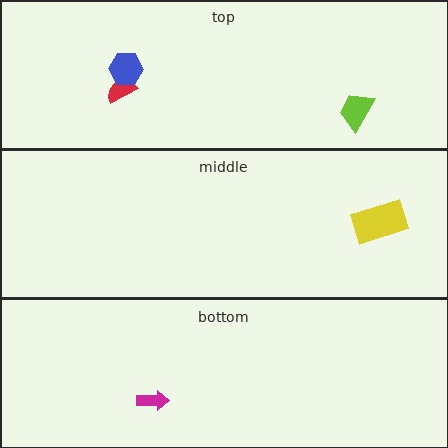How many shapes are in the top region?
3.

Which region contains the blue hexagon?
The top region.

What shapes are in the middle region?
The yellow rectangle.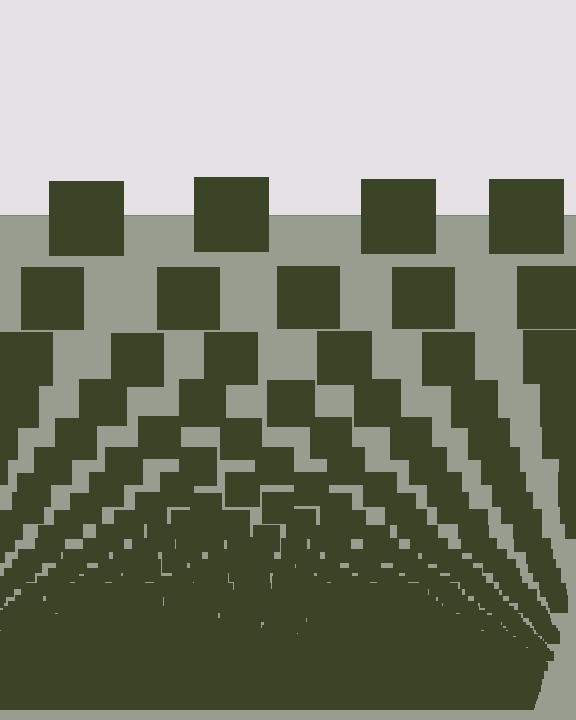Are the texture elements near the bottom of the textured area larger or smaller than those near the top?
Smaller. The gradient is inverted — elements near the bottom are smaller and denser.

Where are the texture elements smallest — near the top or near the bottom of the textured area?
Near the bottom.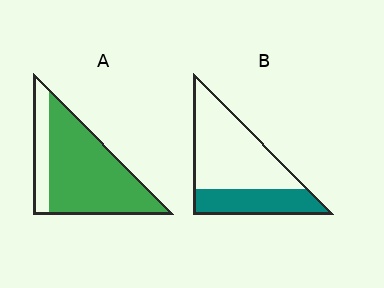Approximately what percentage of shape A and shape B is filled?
A is approximately 80% and B is approximately 35%.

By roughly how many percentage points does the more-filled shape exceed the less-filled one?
By roughly 45 percentage points (A over B).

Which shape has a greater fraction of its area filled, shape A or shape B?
Shape A.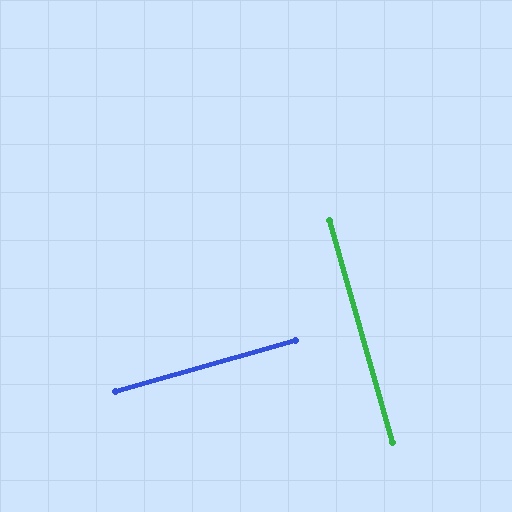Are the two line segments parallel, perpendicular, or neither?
Perpendicular — they meet at approximately 90°.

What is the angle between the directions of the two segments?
Approximately 90 degrees.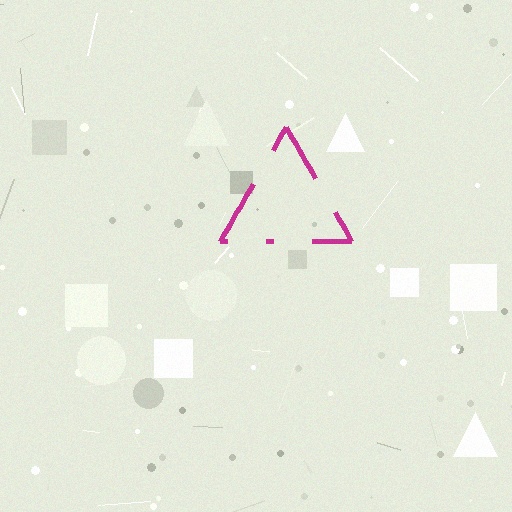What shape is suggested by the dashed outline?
The dashed outline suggests a triangle.